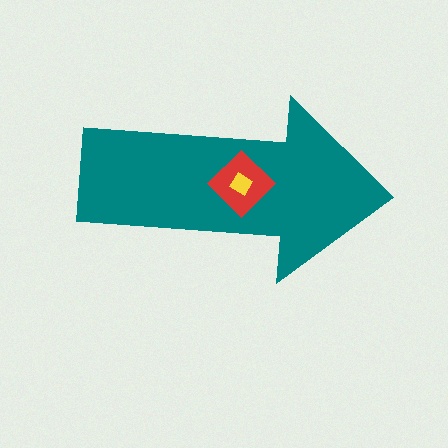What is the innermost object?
The yellow diamond.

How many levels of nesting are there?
3.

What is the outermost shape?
The teal arrow.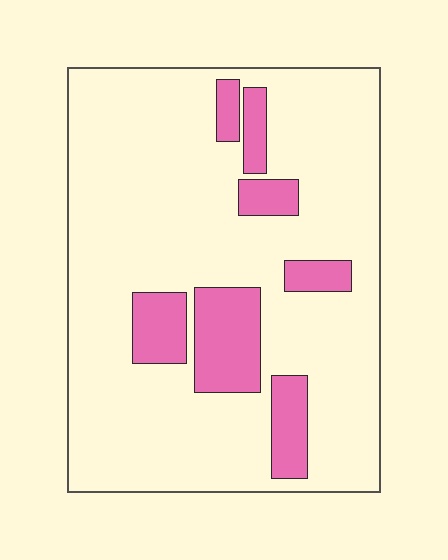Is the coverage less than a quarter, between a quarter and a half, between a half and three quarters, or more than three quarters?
Less than a quarter.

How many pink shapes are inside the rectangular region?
7.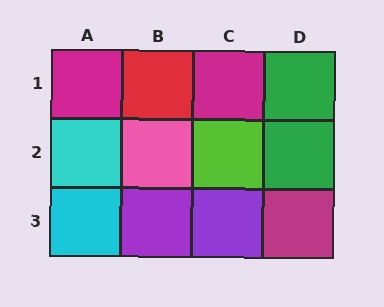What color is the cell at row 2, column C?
Lime.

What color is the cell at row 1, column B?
Red.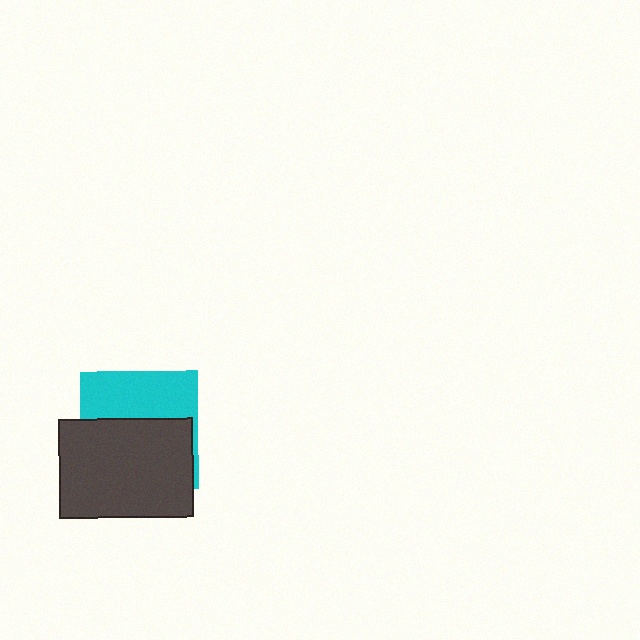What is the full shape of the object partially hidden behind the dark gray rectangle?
The partially hidden object is a cyan square.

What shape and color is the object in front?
The object in front is a dark gray rectangle.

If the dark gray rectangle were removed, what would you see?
You would see the complete cyan square.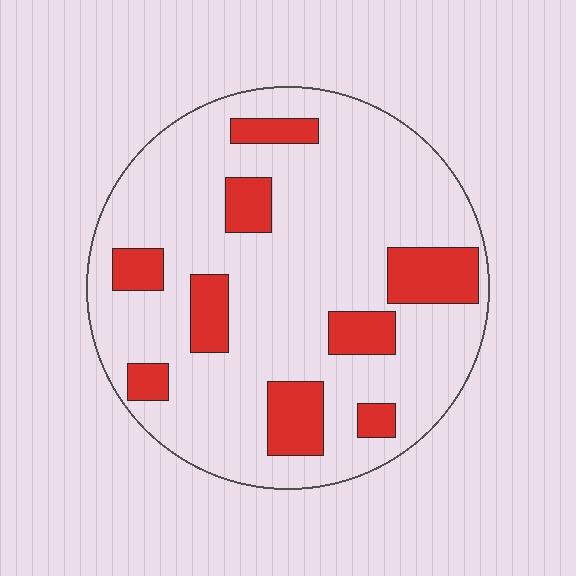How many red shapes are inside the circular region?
9.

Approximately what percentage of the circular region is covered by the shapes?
Approximately 20%.